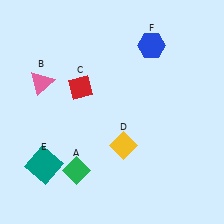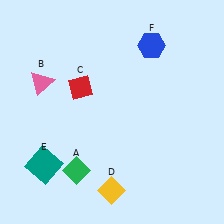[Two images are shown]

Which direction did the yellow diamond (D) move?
The yellow diamond (D) moved down.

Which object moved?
The yellow diamond (D) moved down.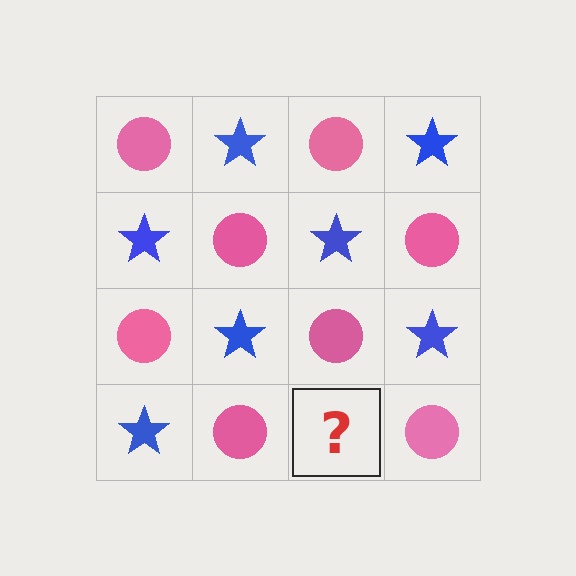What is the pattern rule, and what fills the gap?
The rule is that it alternates pink circle and blue star in a checkerboard pattern. The gap should be filled with a blue star.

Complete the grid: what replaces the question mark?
The question mark should be replaced with a blue star.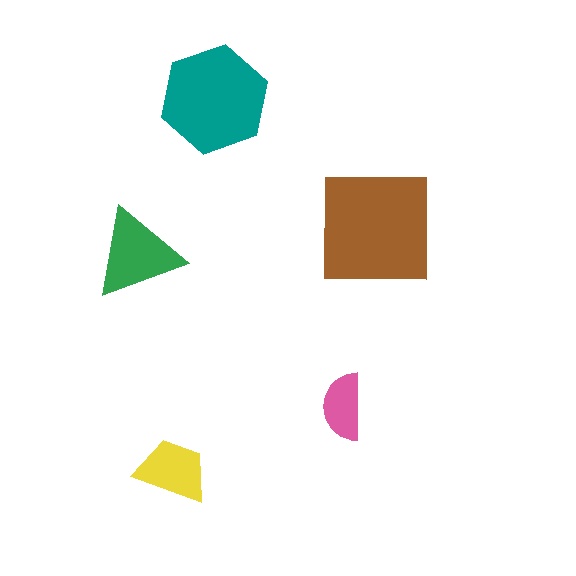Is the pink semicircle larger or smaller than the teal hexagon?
Smaller.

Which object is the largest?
The brown square.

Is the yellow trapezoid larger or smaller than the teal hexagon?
Smaller.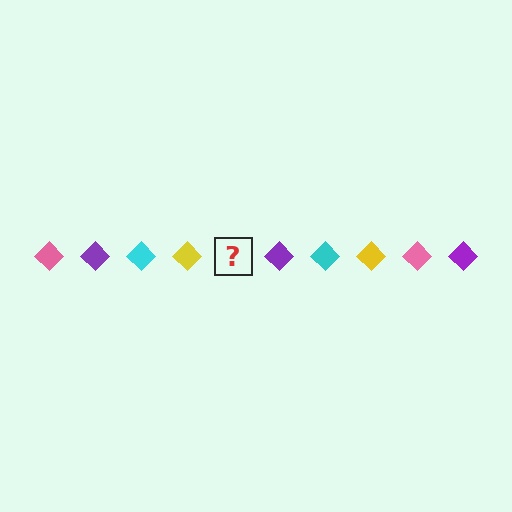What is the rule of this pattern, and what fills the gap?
The rule is that the pattern cycles through pink, purple, cyan, yellow diamonds. The gap should be filled with a pink diamond.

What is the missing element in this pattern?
The missing element is a pink diamond.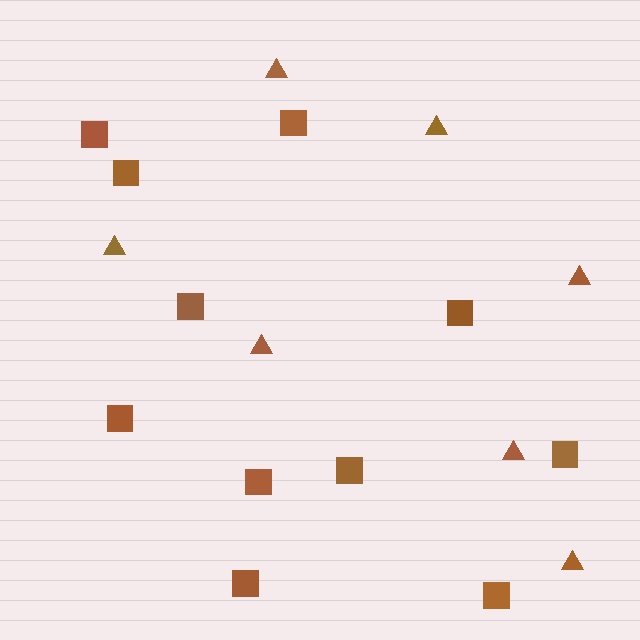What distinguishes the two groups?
There are 2 groups: one group of triangles (7) and one group of squares (11).